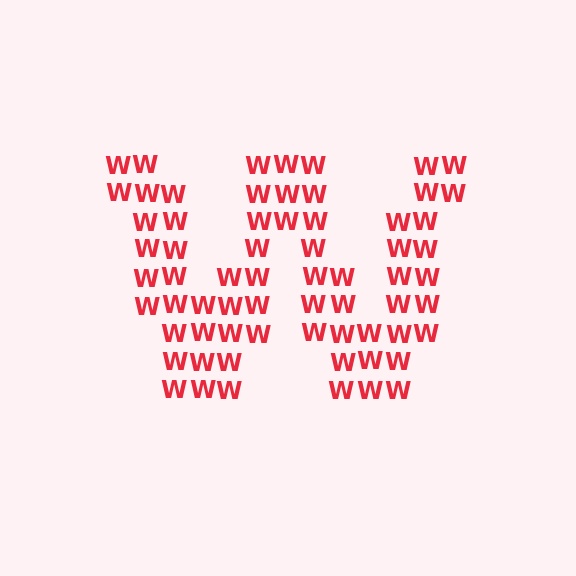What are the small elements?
The small elements are letter W's.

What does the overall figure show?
The overall figure shows the letter W.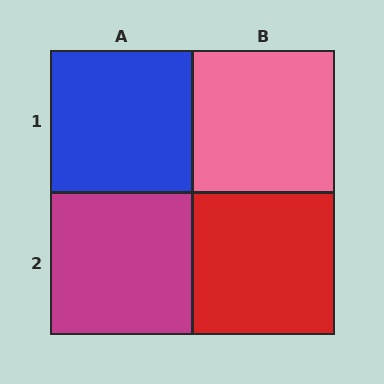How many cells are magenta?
1 cell is magenta.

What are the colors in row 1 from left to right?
Blue, pink.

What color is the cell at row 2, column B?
Red.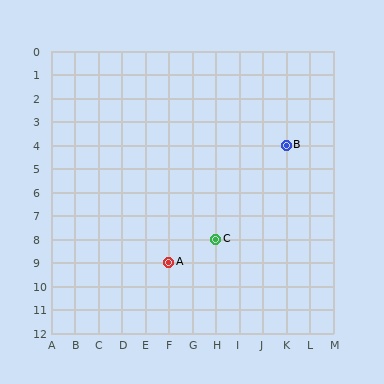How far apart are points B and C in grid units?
Points B and C are 3 columns and 4 rows apart (about 5.0 grid units diagonally).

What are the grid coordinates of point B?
Point B is at grid coordinates (K, 4).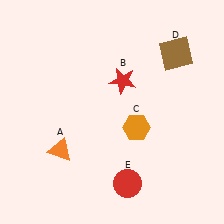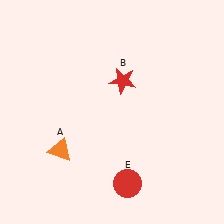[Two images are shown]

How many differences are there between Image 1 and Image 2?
There are 2 differences between the two images.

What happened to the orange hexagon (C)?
The orange hexagon (C) was removed in Image 2. It was in the bottom-right area of Image 1.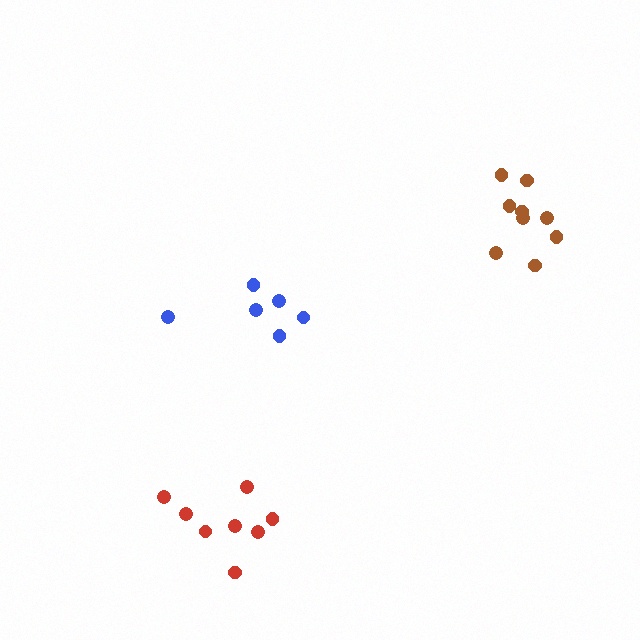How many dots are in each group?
Group 1: 6 dots, Group 2: 9 dots, Group 3: 8 dots (23 total).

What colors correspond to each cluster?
The clusters are colored: blue, brown, red.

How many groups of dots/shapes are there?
There are 3 groups.